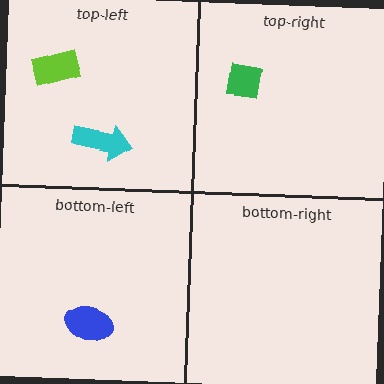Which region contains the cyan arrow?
The top-left region.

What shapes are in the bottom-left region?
The blue ellipse.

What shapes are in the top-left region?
The cyan arrow, the lime rectangle.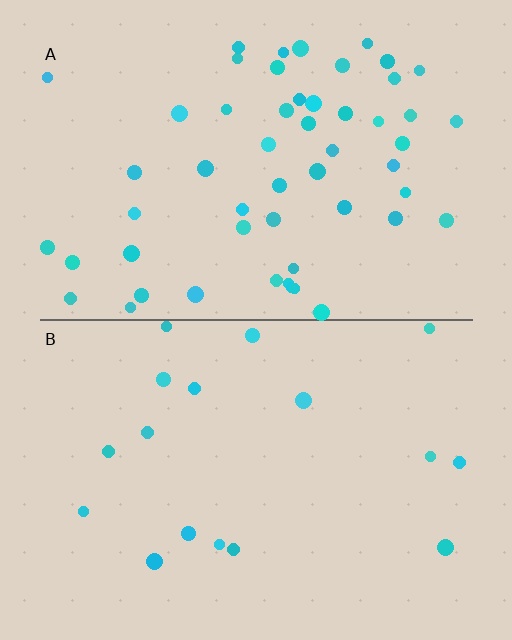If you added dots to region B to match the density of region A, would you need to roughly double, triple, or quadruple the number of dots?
Approximately triple.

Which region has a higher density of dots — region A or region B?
A (the top).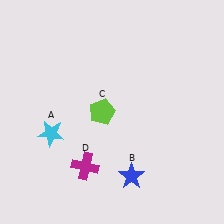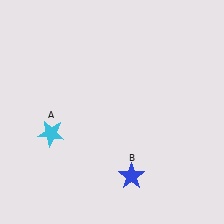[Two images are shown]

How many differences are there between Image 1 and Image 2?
There are 2 differences between the two images.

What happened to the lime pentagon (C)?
The lime pentagon (C) was removed in Image 2. It was in the top-left area of Image 1.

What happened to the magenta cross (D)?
The magenta cross (D) was removed in Image 2. It was in the bottom-left area of Image 1.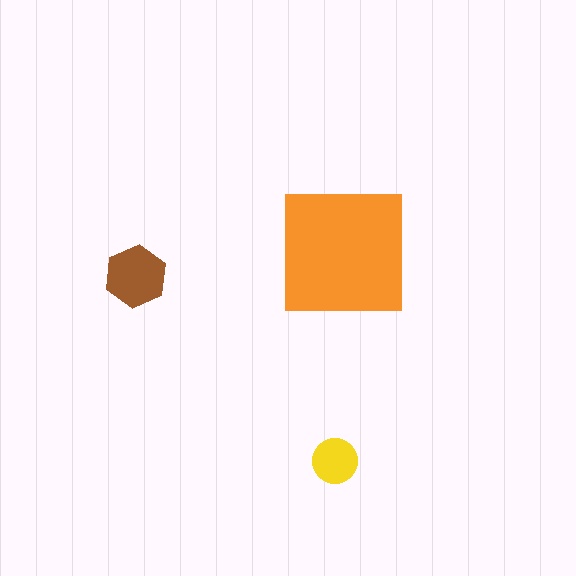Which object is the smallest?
The yellow circle.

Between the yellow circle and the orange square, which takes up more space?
The orange square.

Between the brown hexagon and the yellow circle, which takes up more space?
The brown hexagon.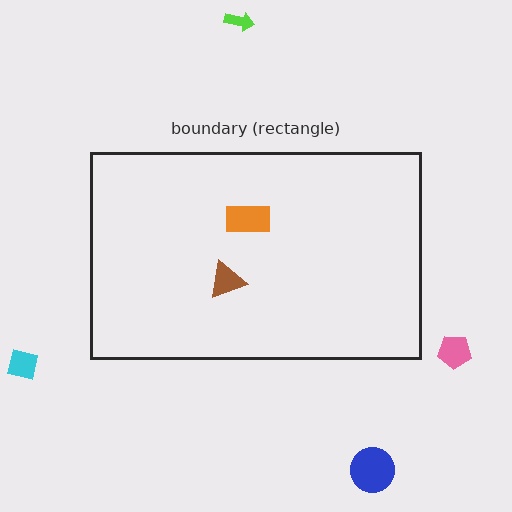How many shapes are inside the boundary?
2 inside, 4 outside.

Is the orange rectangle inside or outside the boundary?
Inside.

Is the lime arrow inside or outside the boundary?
Outside.